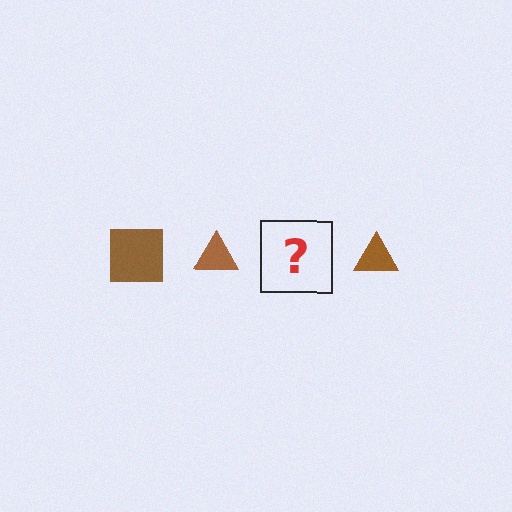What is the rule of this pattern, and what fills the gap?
The rule is that the pattern cycles through square, triangle shapes in brown. The gap should be filled with a brown square.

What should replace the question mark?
The question mark should be replaced with a brown square.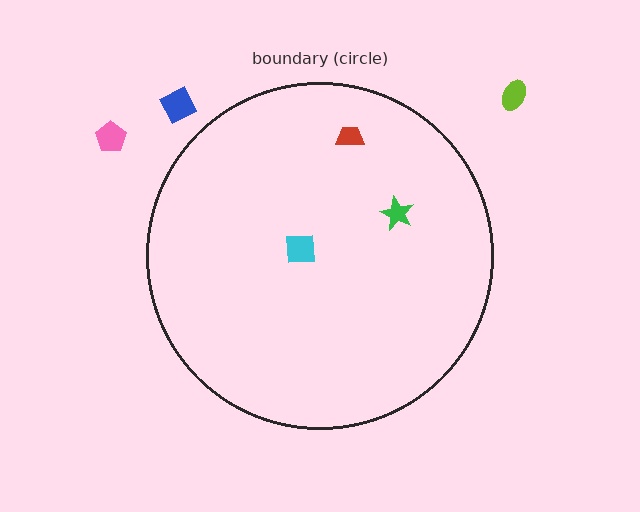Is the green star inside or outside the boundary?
Inside.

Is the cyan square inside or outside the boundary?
Inside.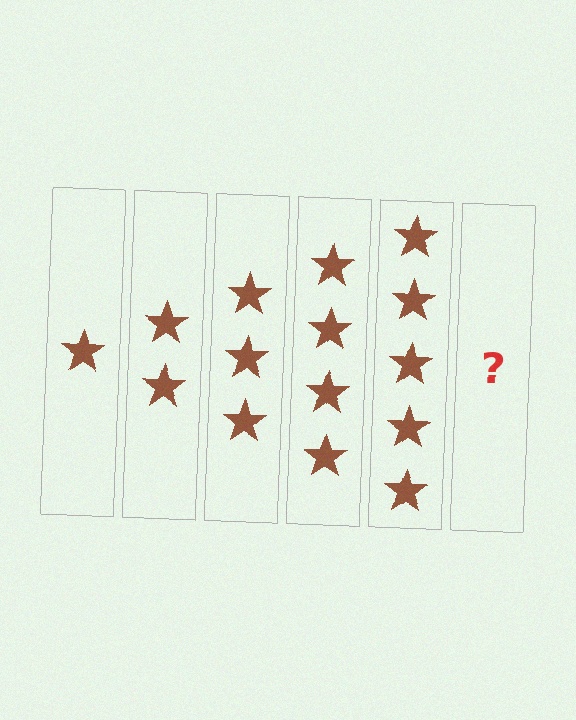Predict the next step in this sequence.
The next step is 6 stars.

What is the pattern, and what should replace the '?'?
The pattern is that each step adds one more star. The '?' should be 6 stars.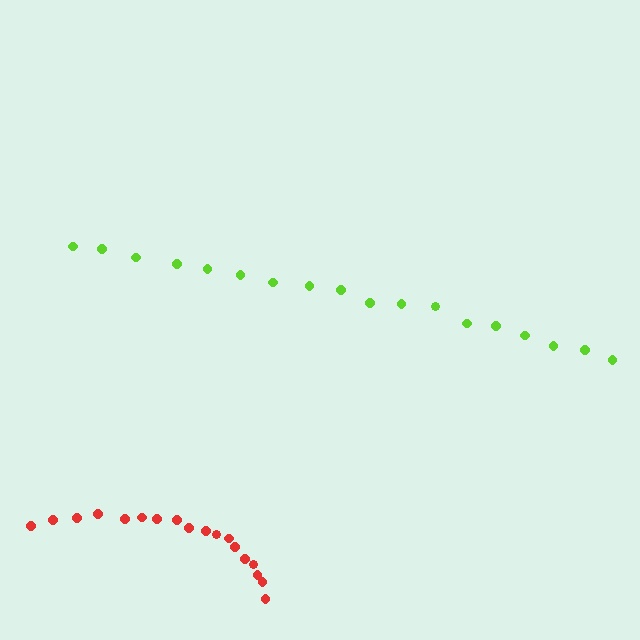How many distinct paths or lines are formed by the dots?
There are 2 distinct paths.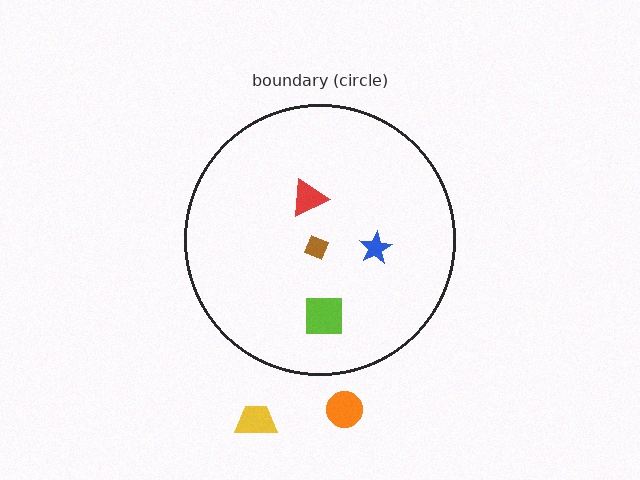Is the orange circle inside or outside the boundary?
Outside.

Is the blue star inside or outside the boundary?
Inside.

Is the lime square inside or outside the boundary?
Inside.